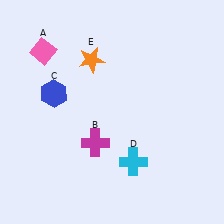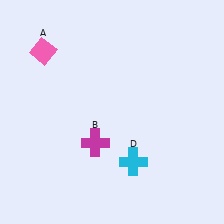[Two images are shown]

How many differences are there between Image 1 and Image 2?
There are 2 differences between the two images.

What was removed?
The orange star (E), the blue hexagon (C) were removed in Image 2.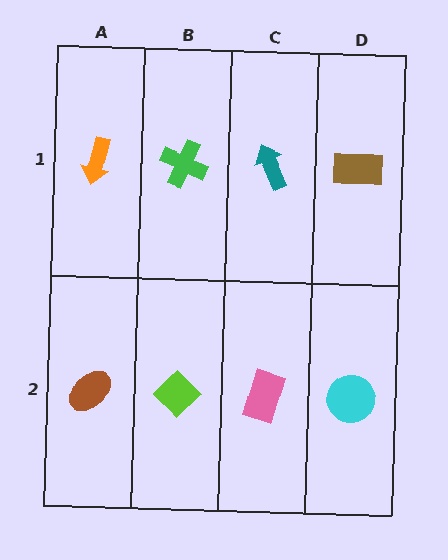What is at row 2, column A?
A brown ellipse.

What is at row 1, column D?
A brown rectangle.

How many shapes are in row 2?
4 shapes.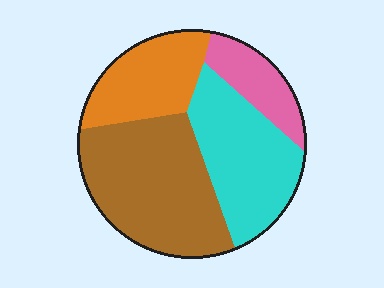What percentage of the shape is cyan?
Cyan covers around 30% of the shape.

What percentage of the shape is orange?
Orange takes up between a sixth and a third of the shape.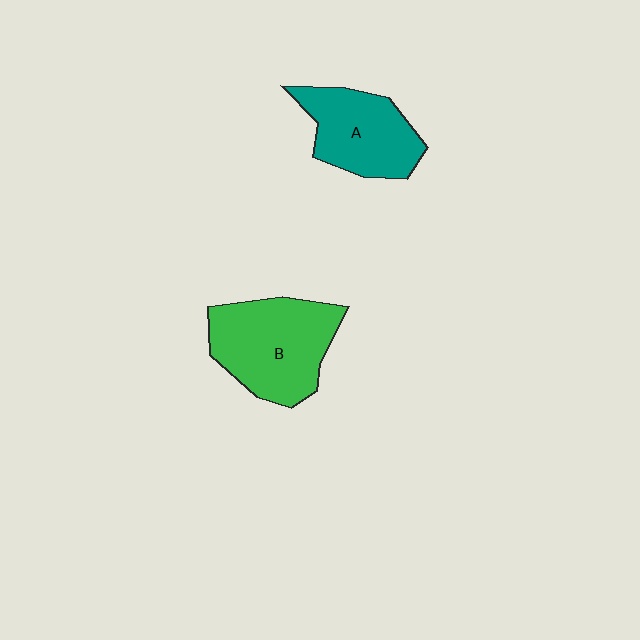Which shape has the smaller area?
Shape A (teal).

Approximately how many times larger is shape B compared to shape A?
Approximately 1.3 times.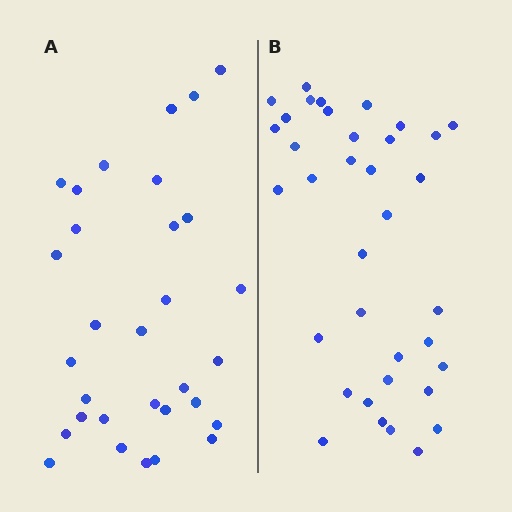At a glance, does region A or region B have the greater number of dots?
Region B (the right region) has more dots.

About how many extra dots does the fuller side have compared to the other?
Region B has about 5 more dots than region A.